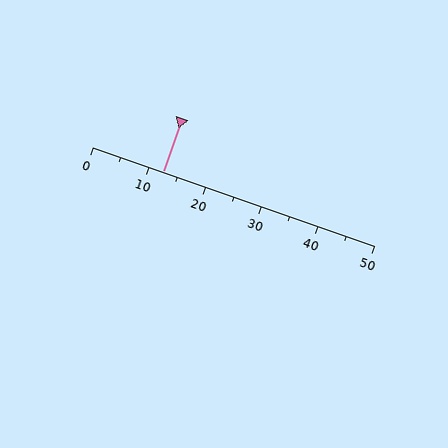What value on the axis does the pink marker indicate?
The marker indicates approximately 12.5.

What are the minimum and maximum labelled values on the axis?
The axis runs from 0 to 50.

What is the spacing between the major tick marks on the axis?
The major ticks are spaced 10 apart.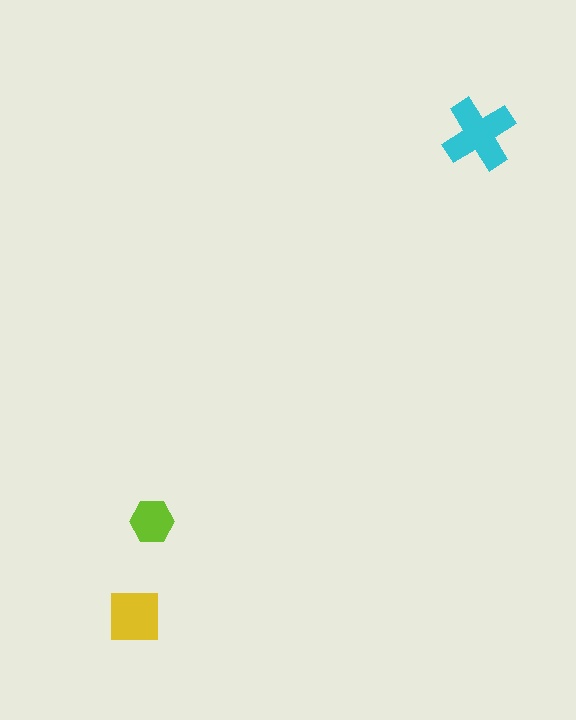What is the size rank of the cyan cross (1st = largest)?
1st.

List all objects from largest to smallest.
The cyan cross, the yellow square, the lime hexagon.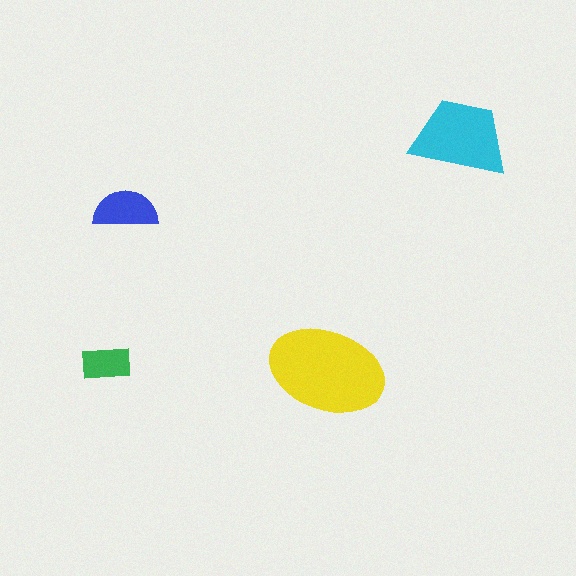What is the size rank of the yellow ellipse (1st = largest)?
1st.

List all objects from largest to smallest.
The yellow ellipse, the cyan trapezoid, the blue semicircle, the green rectangle.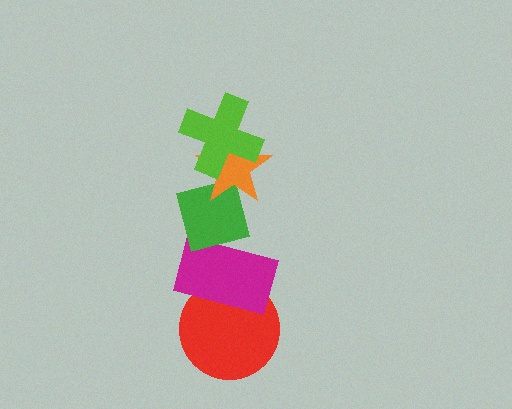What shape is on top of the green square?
The orange star is on top of the green square.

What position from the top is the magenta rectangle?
The magenta rectangle is 4th from the top.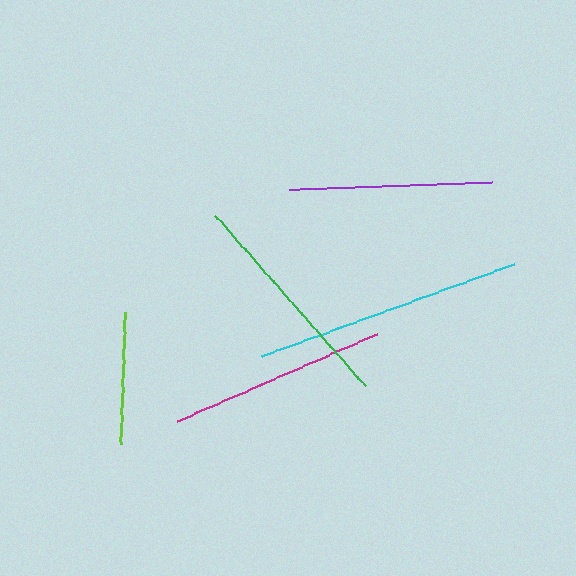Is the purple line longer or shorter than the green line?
The green line is longer than the purple line.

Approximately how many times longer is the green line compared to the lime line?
The green line is approximately 1.7 times the length of the lime line.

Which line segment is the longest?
The cyan line is the longest at approximately 269 pixels.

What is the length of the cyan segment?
The cyan segment is approximately 269 pixels long.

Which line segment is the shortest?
The lime line is the shortest at approximately 132 pixels.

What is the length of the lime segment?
The lime segment is approximately 132 pixels long.